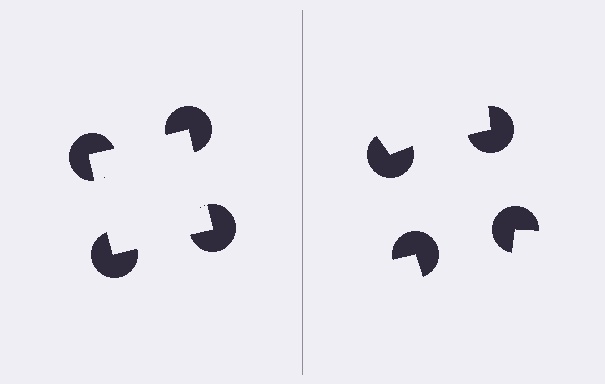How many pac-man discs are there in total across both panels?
8 — 4 on each side.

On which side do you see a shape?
An illusory square appears on the left side. On the right side the wedge cuts are rotated, so no coherent shape forms.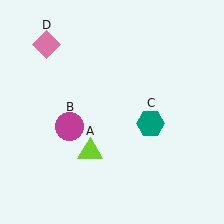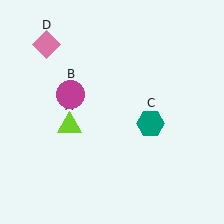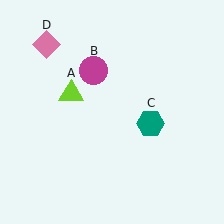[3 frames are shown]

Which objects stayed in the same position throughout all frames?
Teal hexagon (object C) and pink diamond (object D) remained stationary.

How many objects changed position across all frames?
2 objects changed position: lime triangle (object A), magenta circle (object B).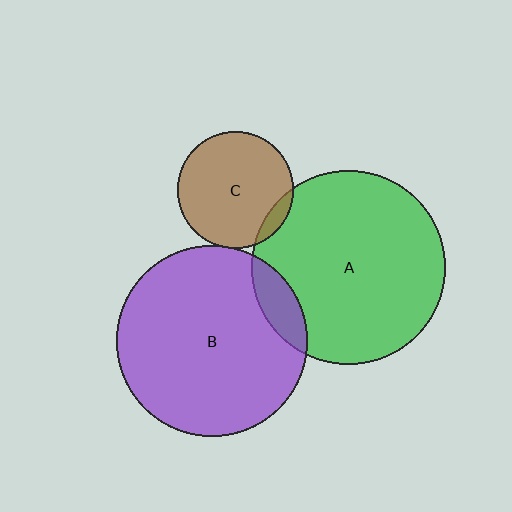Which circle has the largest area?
Circle A (green).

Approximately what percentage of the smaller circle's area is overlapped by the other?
Approximately 10%.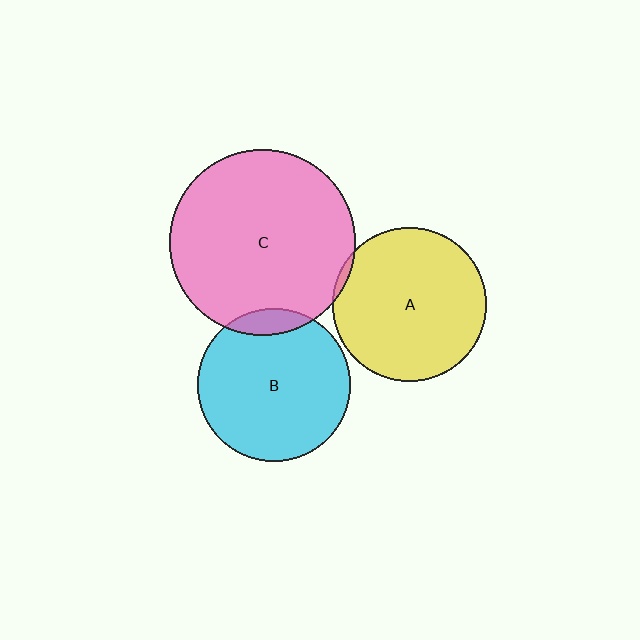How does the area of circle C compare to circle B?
Approximately 1.5 times.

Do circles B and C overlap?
Yes.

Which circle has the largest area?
Circle C (pink).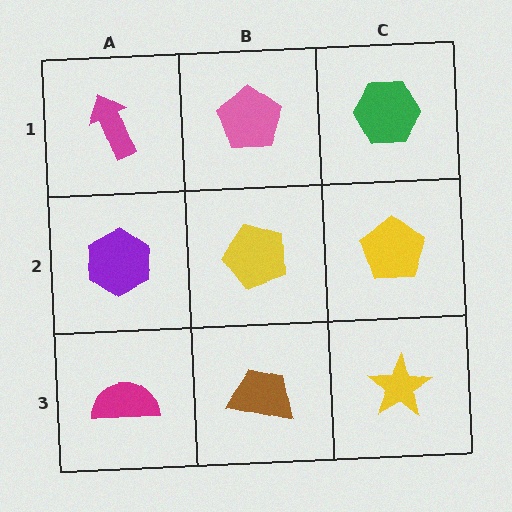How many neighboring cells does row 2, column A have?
3.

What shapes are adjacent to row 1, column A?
A purple hexagon (row 2, column A), a pink pentagon (row 1, column B).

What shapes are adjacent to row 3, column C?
A yellow pentagon (row 2, column C), a brown trapezoid (row 3, column B).